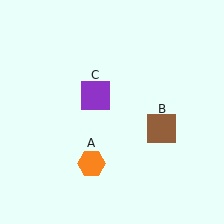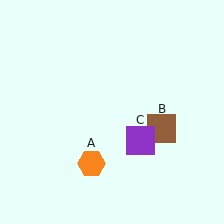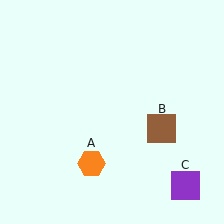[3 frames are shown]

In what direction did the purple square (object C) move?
The purple square (object C) moved down and to the right.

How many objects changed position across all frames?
1 object changed position: purple square (object C).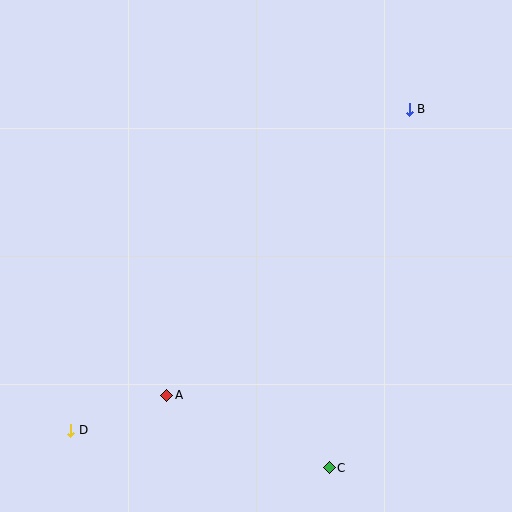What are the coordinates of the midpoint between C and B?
The midpoint between C and B is at (369, 289).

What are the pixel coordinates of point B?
Point B is at (409, 109).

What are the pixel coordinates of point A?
Point A is at (167, 395).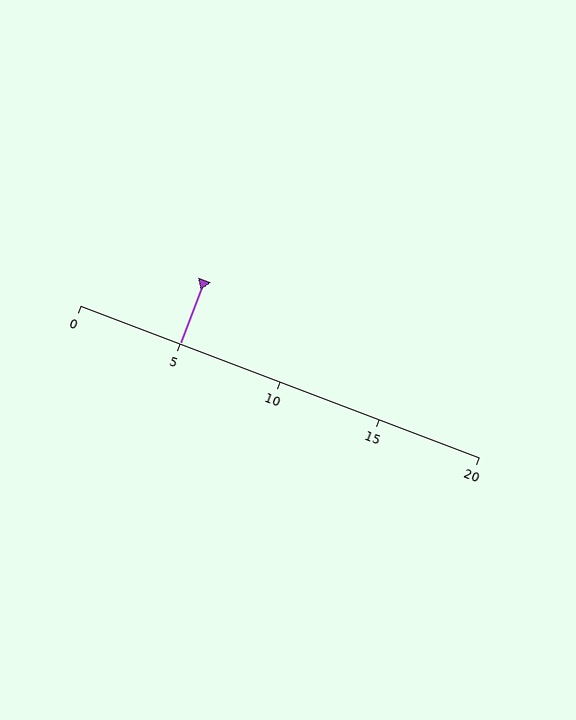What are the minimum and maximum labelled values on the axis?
The axis runs from 0 to 20.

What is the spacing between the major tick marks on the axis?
The major ticks are spaced 5 apart.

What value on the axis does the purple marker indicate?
The marker indicates approximately 5.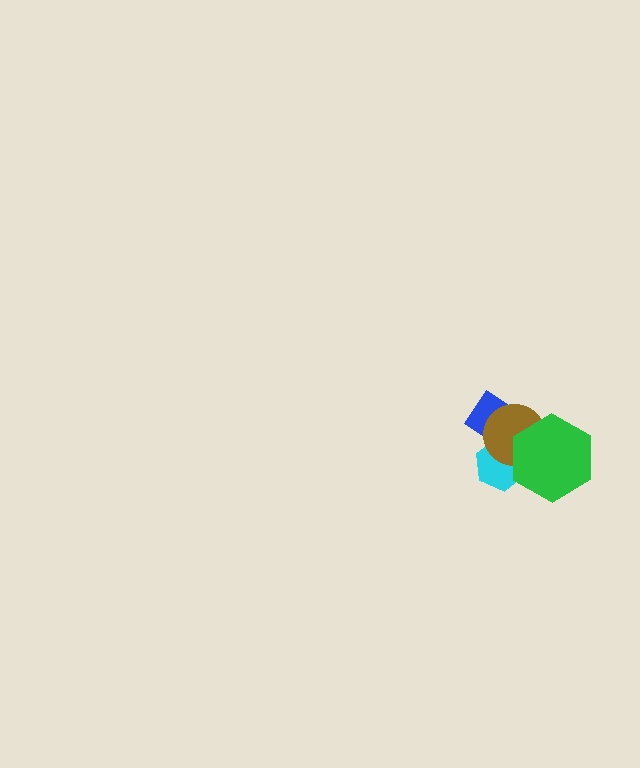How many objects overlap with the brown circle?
3 objects overlap with the brown circle.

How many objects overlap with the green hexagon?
3 objects overlap with the green hexagon.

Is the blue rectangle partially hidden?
Yes, it is partially covered by another shape.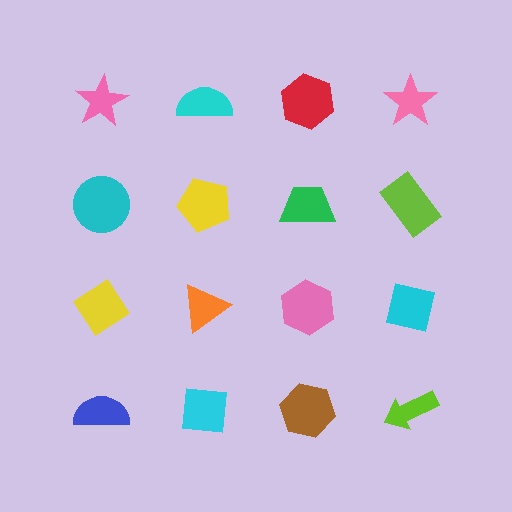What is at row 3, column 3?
A pink hexagon.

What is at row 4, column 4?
A lime arrow.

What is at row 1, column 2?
A cyan semicircle.